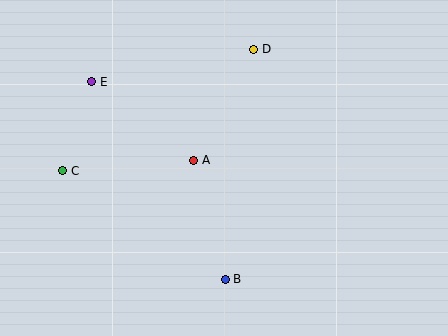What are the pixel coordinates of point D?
Point D is at (254, 49).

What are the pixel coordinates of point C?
Point C is at (63, 171).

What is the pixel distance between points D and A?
The distance between D and A is 126 pixels.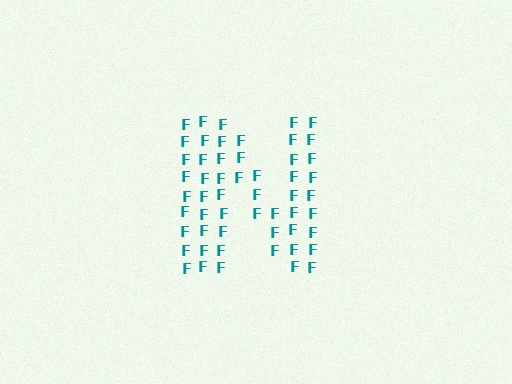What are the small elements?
The small elements are letter F's.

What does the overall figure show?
The overall figure shows the letter N.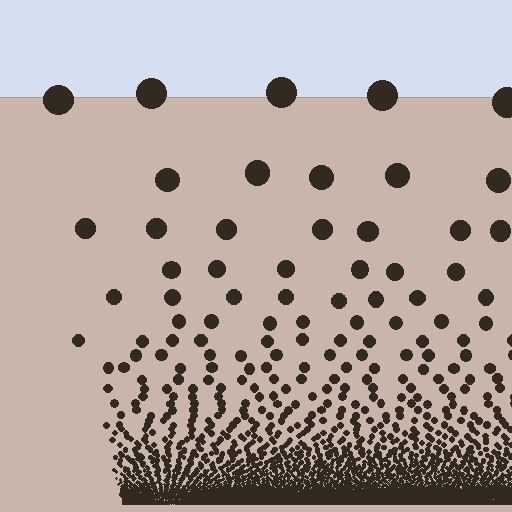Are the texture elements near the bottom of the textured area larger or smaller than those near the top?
Smaller. The gradient is inverted — elements near the bottom are smaller and denser.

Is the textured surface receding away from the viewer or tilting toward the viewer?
The surface appears to tilt toward the viewer. Texture elements get larger and sparser toward the top.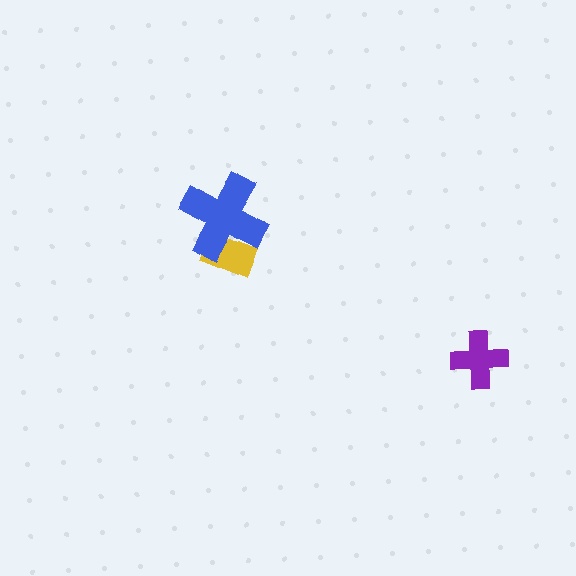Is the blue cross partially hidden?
No, no other shape covers it.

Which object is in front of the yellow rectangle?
The blue cross is in front of the yellow rectangle.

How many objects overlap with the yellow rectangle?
1 object overlaps with the yellow rectangle.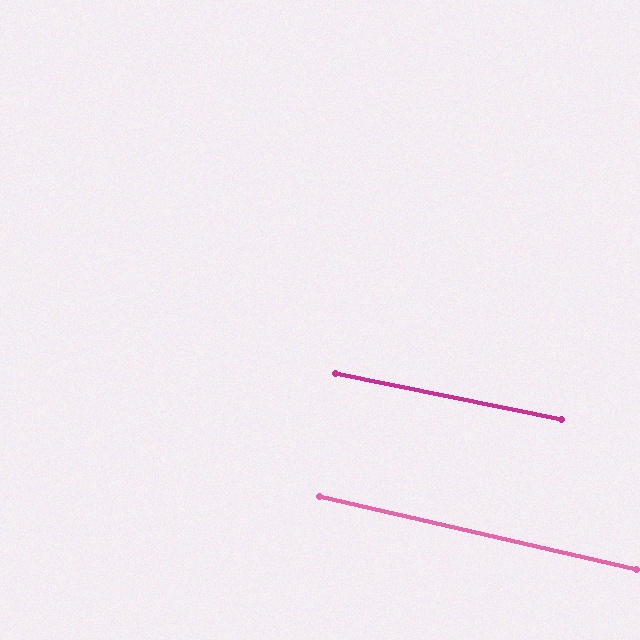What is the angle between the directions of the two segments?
Approximately 1 degree.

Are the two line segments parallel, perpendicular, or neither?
Parallel — their directions differ by only 1.3°.